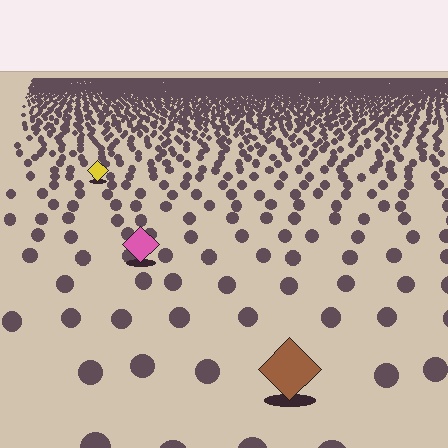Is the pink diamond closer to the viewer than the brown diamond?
No. The brown diamond is closer — you can tell from the texture gradient: the ground texture is coarser near it.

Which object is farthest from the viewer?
The yellow diamond is farthest from the viewer. It appears smaller and the ground texture around it is denser.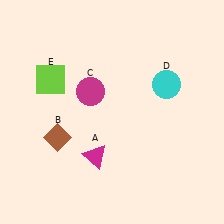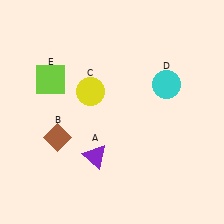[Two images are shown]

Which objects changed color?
A changed from magenta to purple. C changed from magenta to yellow.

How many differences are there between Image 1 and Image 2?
There are 2 differences between the two images.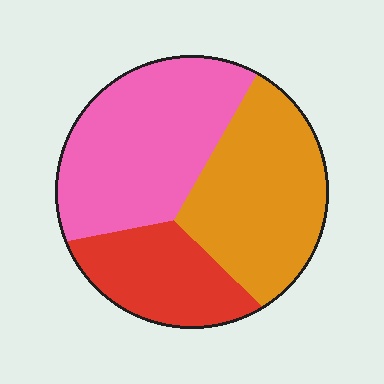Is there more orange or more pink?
Pink.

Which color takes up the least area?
Red, at roughly 20%.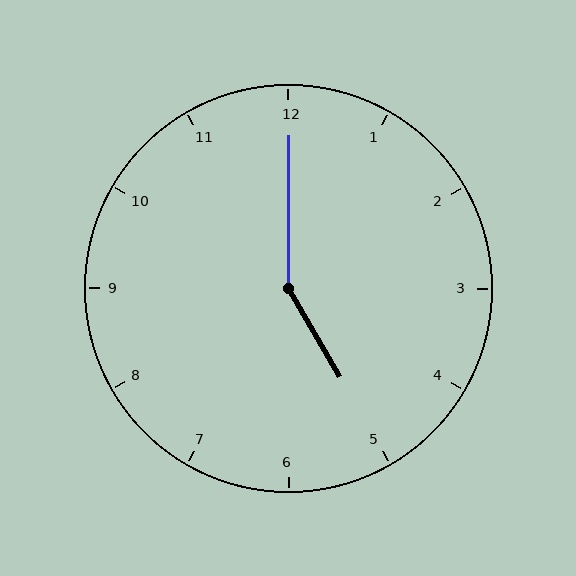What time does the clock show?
5:00.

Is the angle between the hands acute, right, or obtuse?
It is obtuse.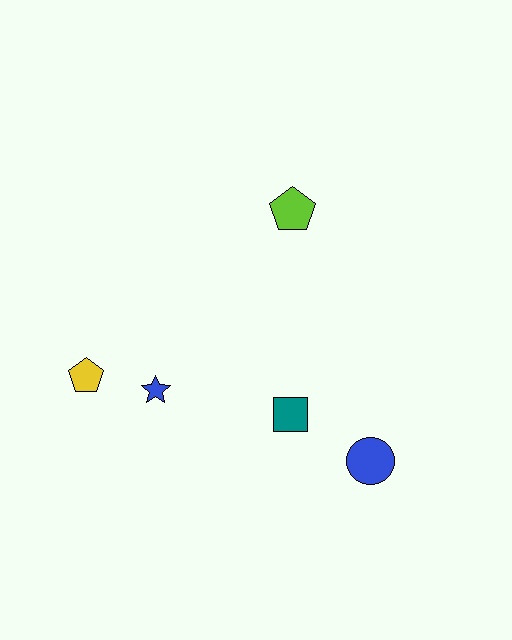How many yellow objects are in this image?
There is 1 yellow object.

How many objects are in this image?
There are 5 objects.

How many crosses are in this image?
There are no crosses.